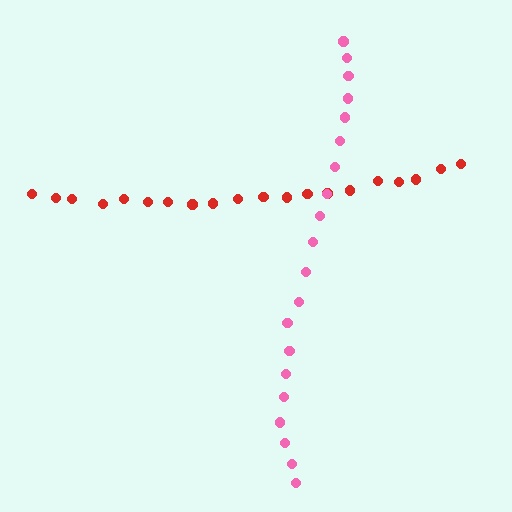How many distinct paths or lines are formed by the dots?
There are 2 distinct paths.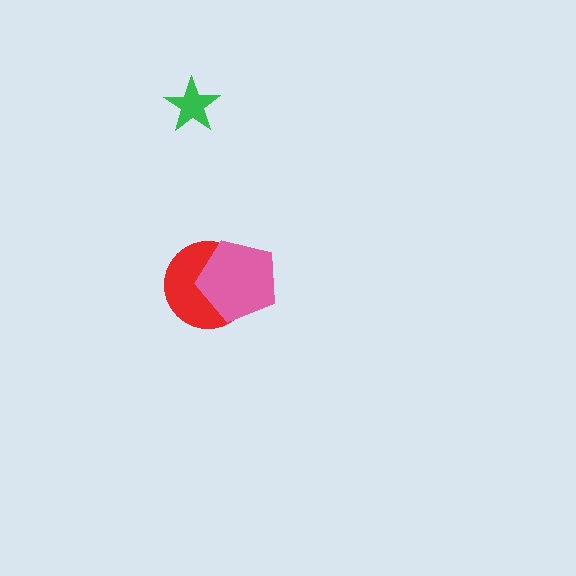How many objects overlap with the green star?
0 objects overlap with the green star.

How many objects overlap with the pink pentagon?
1 object overlaps with the pink pentagon.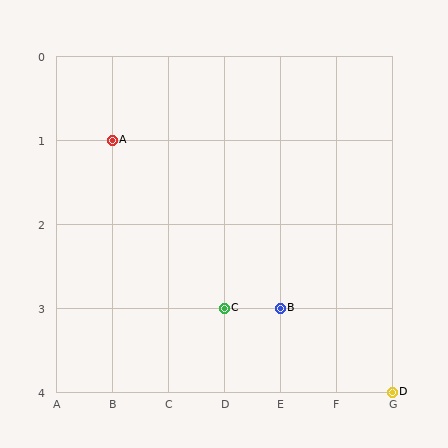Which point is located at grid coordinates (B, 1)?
Point A is at (B, 1).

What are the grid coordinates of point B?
Point B is at grid coordinates (E, 3).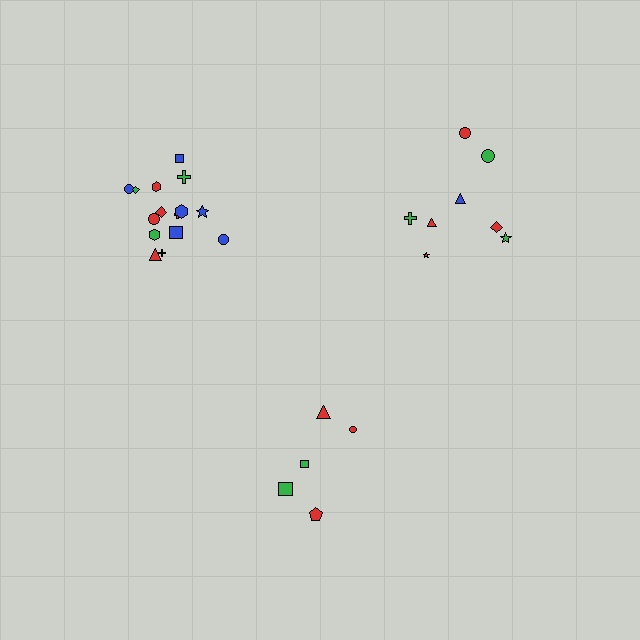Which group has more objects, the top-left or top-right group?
The top-left group.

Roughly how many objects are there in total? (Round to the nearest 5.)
Roughly 30 objects in total.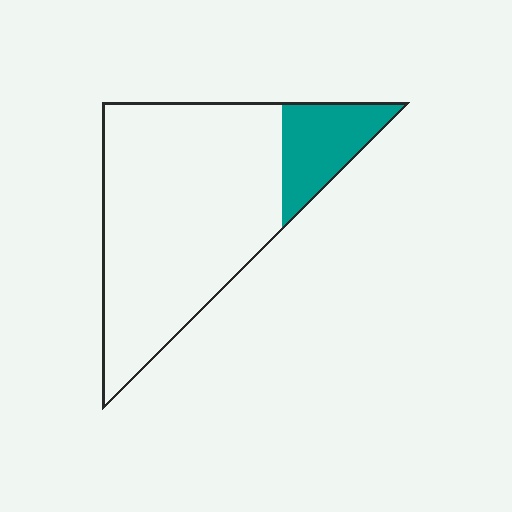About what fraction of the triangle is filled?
About one sixth (1/6).